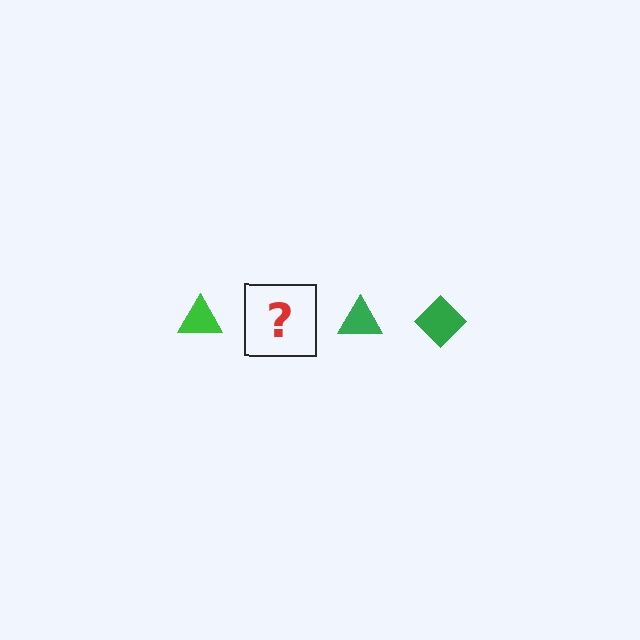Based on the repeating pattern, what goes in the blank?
The blank should be a green diamond.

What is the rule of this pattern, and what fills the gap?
The rule is that the pattern cycles through triangle, diamond shapes in green. The gap should be filled with a green diamond.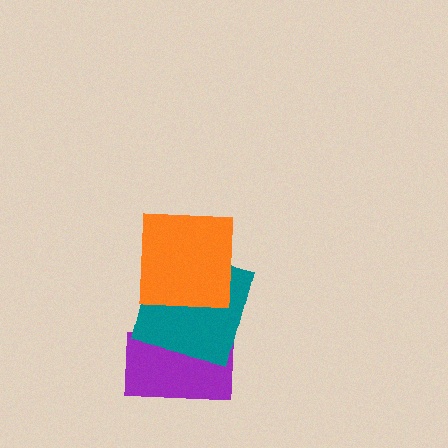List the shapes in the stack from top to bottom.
From top to bottom: the orange square, the teal square, the purple rectangle.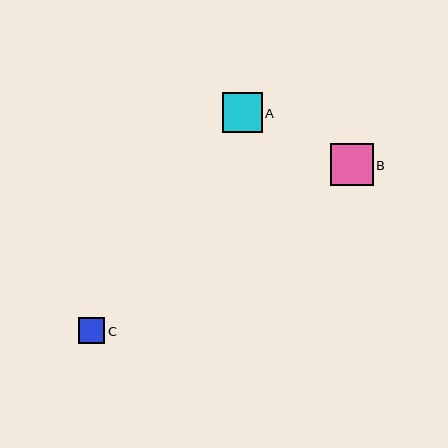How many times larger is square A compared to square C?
Square A is approximately 1.5 times the size of square C.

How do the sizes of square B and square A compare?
Square B and square A are approximately the same size.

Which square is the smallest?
Square C is the smallest with a size of approximately 26 pixels.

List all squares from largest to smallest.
From largest to smallest: B, A, C.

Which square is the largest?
Square B is the largest with a size of approximately 43 pixels.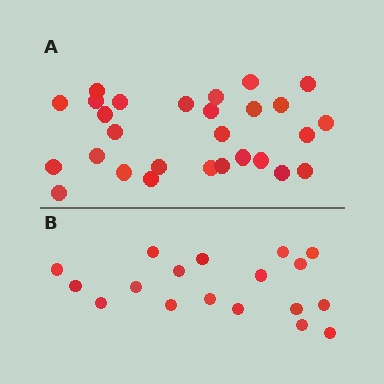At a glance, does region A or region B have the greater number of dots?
Region A (the top region) has more dots.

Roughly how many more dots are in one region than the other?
Region A has roughly 10 or so more dots than region B.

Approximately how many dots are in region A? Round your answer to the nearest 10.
About 30 dots. (The exact count is 28, which rounds to 30.)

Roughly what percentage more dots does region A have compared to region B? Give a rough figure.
About 55% more.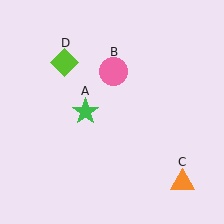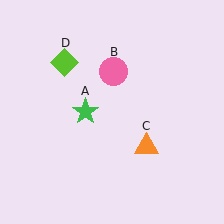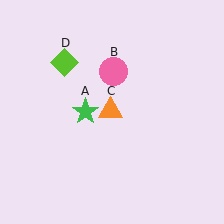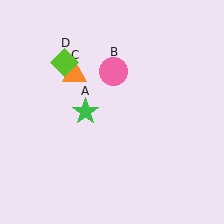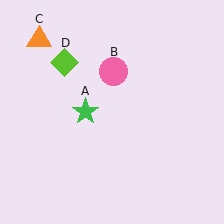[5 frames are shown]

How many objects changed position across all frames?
1 object changed position: orange triangle (object C).